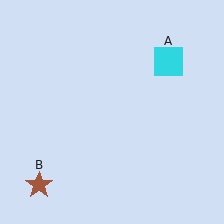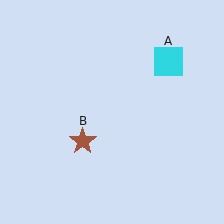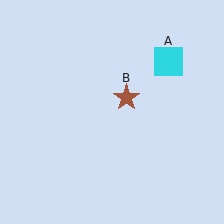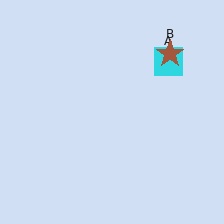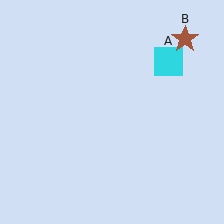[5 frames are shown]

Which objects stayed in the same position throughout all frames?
Cyan square (object A) remained stationary.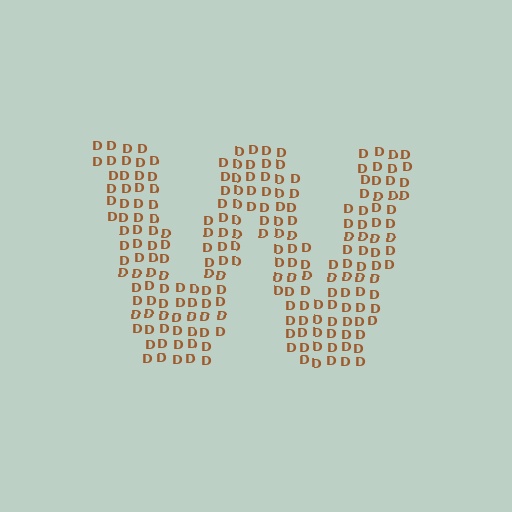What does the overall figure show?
The overall figure shows the letter W.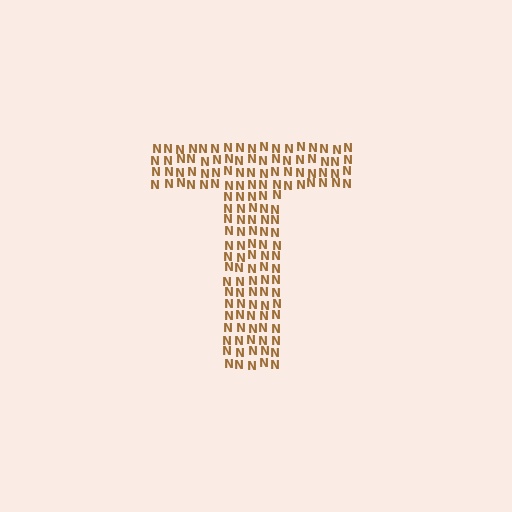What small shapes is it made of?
It is made of small letter N's.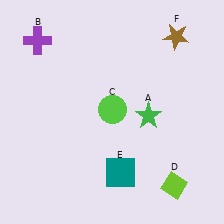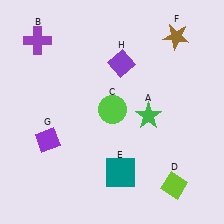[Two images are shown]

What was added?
A purple diamond (G), a purple diamond (H) were added in Image 2.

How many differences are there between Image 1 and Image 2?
There are 2 differences between the two images.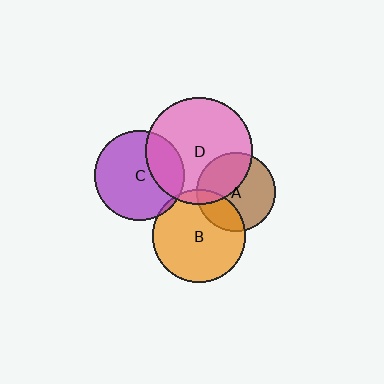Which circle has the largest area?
Circle D (pink).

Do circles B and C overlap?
Yes.